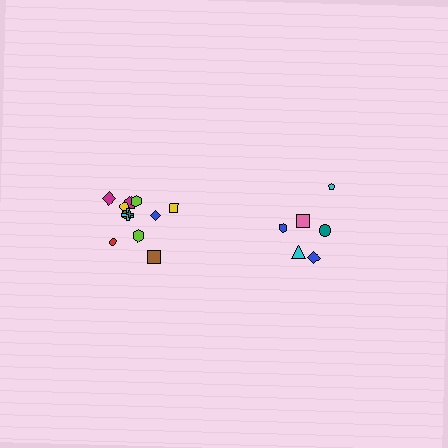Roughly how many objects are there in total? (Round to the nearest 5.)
Roughly 20 objects in total.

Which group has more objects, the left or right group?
The left group.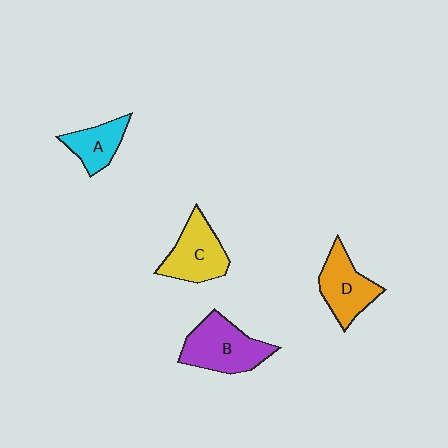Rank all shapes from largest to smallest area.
From largest to smallest: B (purple), C (yellow), D (orange), A (cyan).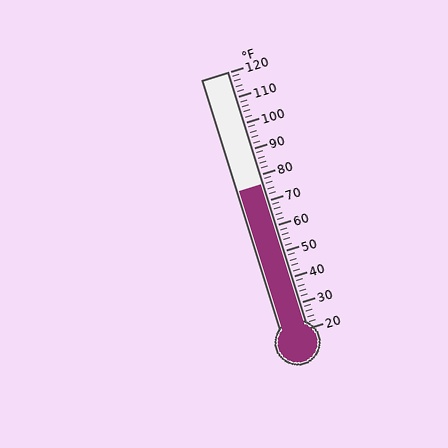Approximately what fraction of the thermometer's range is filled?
The thermometer is filled to approximately 55% of its range.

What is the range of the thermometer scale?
The thermometer scale ranges from 20°F to 120°F.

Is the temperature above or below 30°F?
The temperature is above 30°F.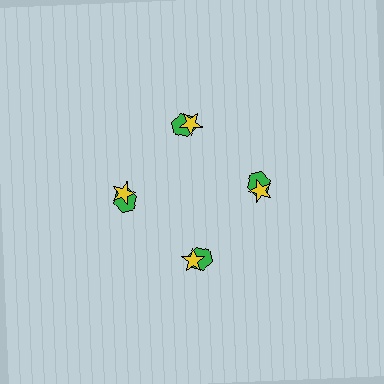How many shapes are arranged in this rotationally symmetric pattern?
There are 8 shapes, arranged in 4 groups of 2.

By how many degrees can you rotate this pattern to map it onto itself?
The pattern maps onto itself every 90 degrees of rotation.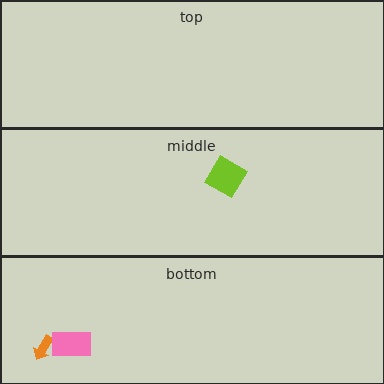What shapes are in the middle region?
The lime diamond.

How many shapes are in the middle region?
1.